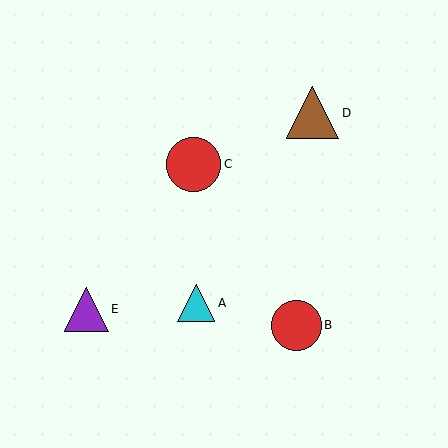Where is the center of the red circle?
The center of the red circle is at (297, 325).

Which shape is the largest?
The red circle (labeled C) is the largest.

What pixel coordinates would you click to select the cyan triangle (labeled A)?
Click at (196, 303) to select the cyan triangle A.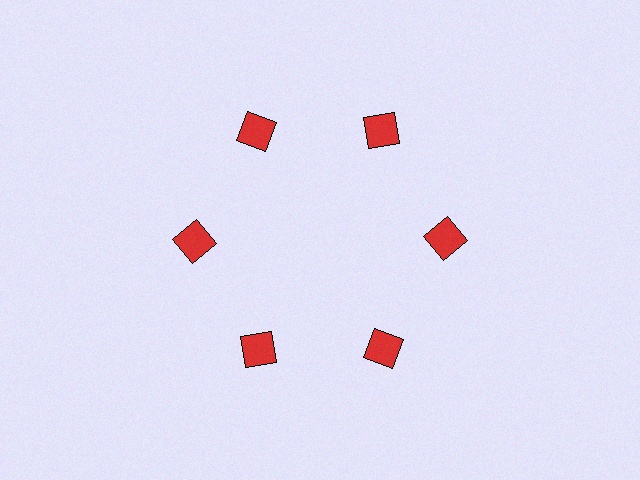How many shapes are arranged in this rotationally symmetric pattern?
There are 6 shapes, arranged in 6 groups of 1.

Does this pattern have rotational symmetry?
Yes, this pattern has 6-fold rotational symmetry. It looks the same after rotating 60 degrees around the center.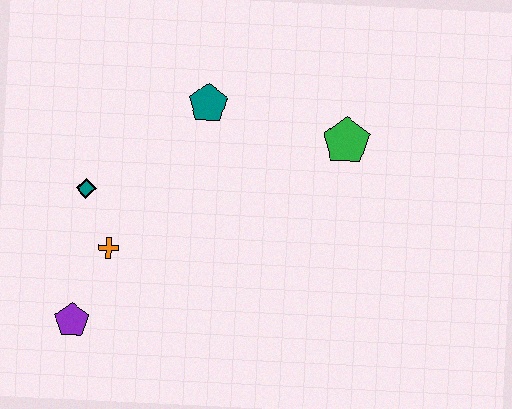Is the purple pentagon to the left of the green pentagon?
Yes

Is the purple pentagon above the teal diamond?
No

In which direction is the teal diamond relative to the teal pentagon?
The teal diamond is to the left of the teal pentagon.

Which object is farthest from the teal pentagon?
The purple pentagon is farthest from the teal pentagon.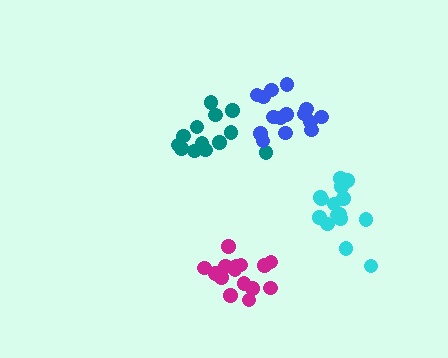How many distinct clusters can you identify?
There are 4 distinct clusters.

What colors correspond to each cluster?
The clusters are colored: magenta, teal, cyan, blue.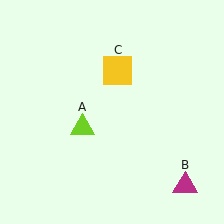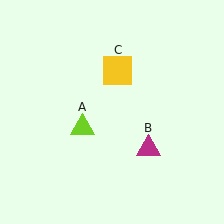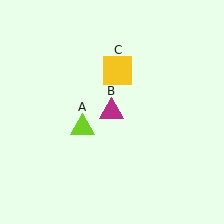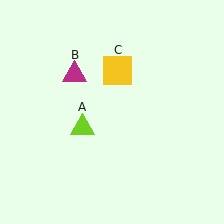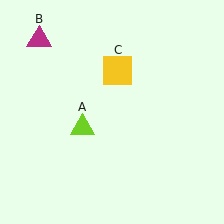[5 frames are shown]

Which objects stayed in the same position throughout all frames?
Lime triangle (object A) and yellow square (object C) remained stationary.